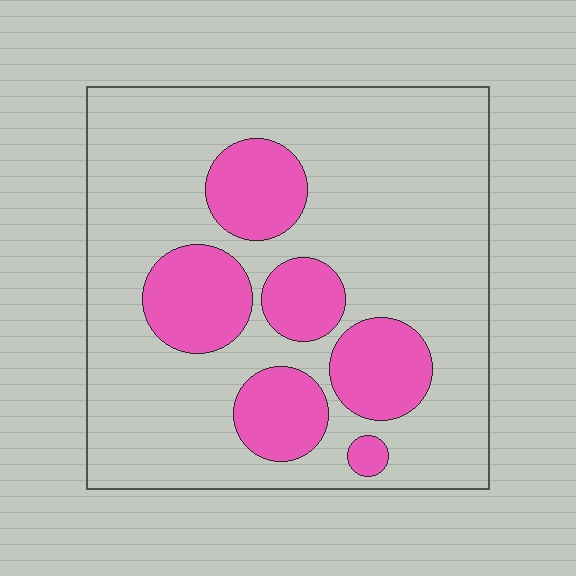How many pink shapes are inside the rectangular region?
6.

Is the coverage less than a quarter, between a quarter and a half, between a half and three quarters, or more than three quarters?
Less than a quarter.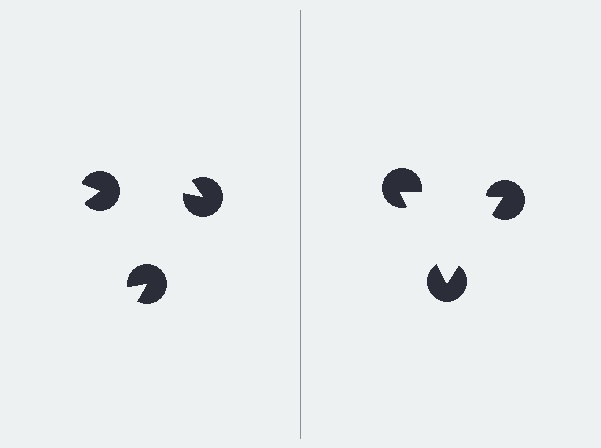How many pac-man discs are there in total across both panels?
6 — 3 on each side.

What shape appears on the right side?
An illusory triangle.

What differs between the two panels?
The pac-man discs are positioned identically on both sides; only the wedge orientations differ. On the right they align to a triangle; on the left they are misaligned.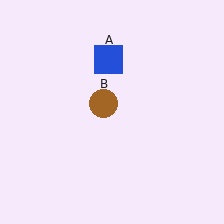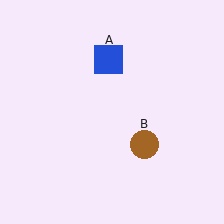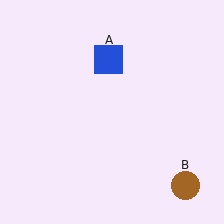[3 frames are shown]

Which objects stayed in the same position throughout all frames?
Blue square (object A) remained stationary.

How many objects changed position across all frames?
1 object changed position: brown circle (object B).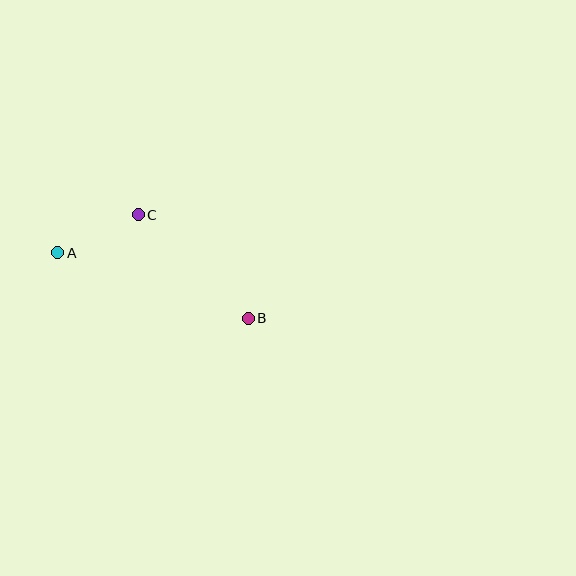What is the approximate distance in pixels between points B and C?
The distance between B and C is approximately 151 pixels.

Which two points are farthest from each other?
Points A and B are farthest from each other.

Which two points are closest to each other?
Points A and C are closest to each other.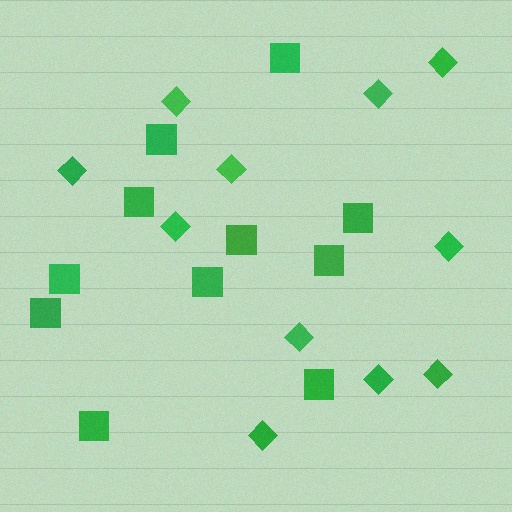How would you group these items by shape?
There are 2 groups: one group of diamonds (11) and one group of squares (11).